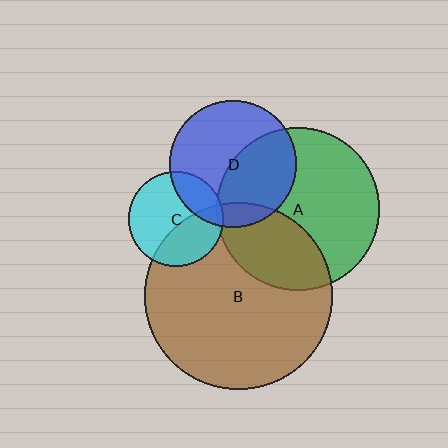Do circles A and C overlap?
Yes.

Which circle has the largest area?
Circle B (brown).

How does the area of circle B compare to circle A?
Approximately 1.3 times.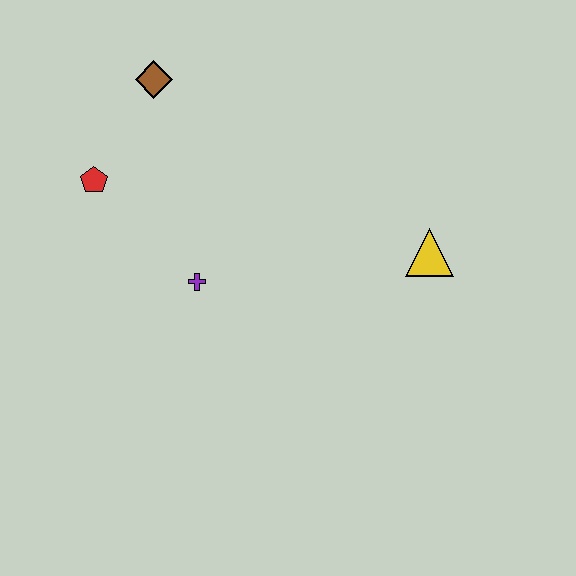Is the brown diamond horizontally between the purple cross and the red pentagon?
Yes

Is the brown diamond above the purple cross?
Yes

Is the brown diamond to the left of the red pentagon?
No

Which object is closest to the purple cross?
The red pentagon is closest to the purple cross.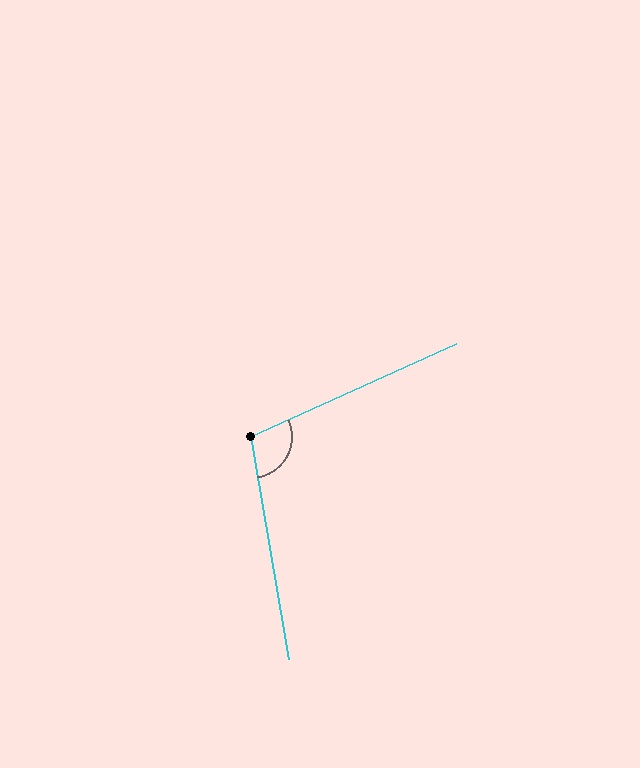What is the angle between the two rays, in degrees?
Approximately 105 degrees.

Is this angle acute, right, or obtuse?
It is obtuse.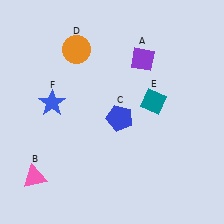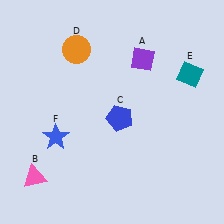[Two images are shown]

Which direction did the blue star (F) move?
The blue star (F) moved down.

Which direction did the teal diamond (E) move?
The teal diamond (E) moved right.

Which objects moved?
The objects that moved are: the teal diamond (E), the blue star (F).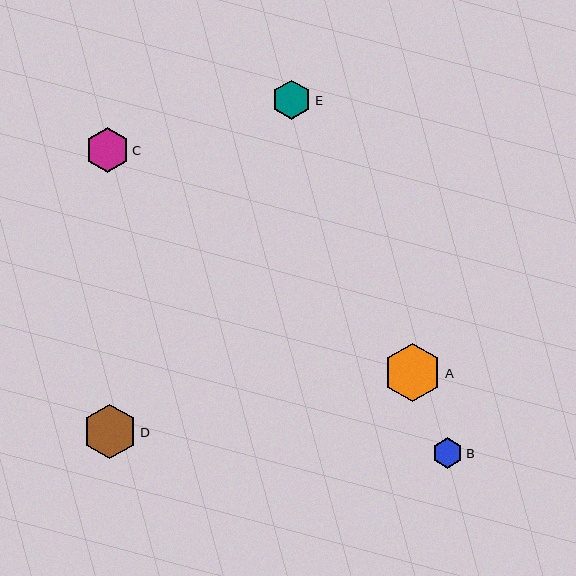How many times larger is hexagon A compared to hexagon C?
Hexagon A is approximately 1.3 times the size of hexagon C.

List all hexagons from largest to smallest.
From largest to smallest: A, D, C, E, B.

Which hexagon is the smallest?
Hexagon B is the smallest with a size of approximately 30 pixels.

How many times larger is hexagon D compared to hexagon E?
Hexagon D is approximately 1.4 times the size of hexagon E.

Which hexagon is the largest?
Hexagon A is the largest with a size of approximately 58 pixels.